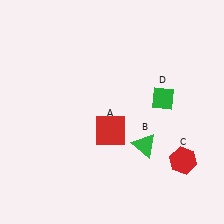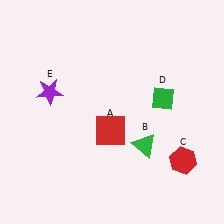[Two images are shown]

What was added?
A purple star (E) was added in Image 2.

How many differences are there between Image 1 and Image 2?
There is 1 difference between the two images.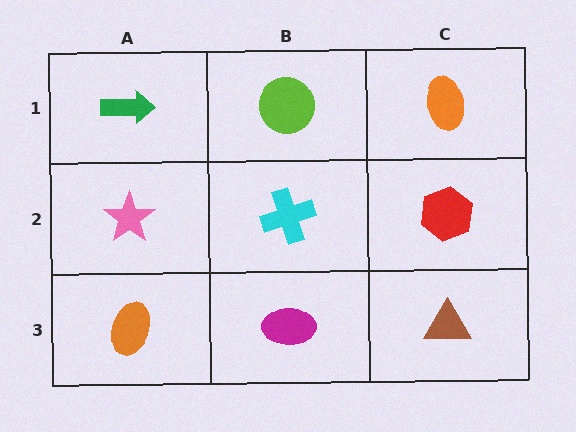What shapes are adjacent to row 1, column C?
A red hexagon (row 2, column C), a lime circle (row 1, column B).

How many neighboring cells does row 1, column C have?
2.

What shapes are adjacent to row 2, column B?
A lime circle (row 1, column B), a magenta ellipse (row 3, column B), a pink star (row 2, column A), a red hexagon (row 2, column C).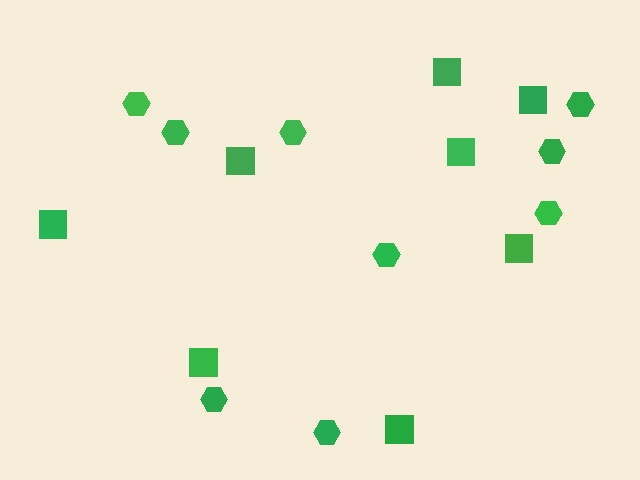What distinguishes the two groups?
There are 2 groups: one group of hexagons (9) and one group of squares (8).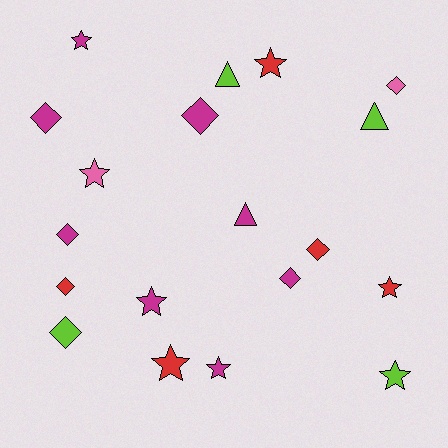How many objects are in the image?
There are 19 objects.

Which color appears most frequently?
Magenta, with 8 objects.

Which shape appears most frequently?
Star, with 8 objects.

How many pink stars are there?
There is 1 pink star.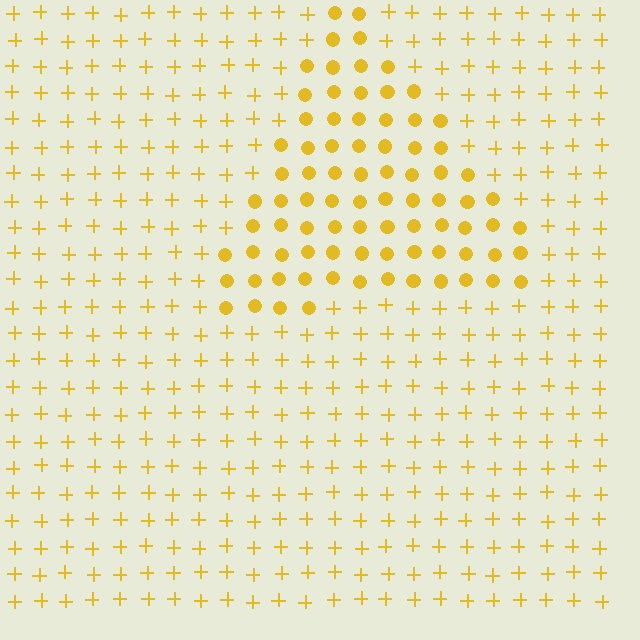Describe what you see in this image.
The image is filled with small yellow elements arranged in a uniform grid. A triangle-shaped region contains circles, while the surrounding area contains plus signs. The boundary is defined purely by the change in element shape.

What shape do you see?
I see a triangle.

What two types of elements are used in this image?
The image uses circles inside the triangle region and plus signs outside it.